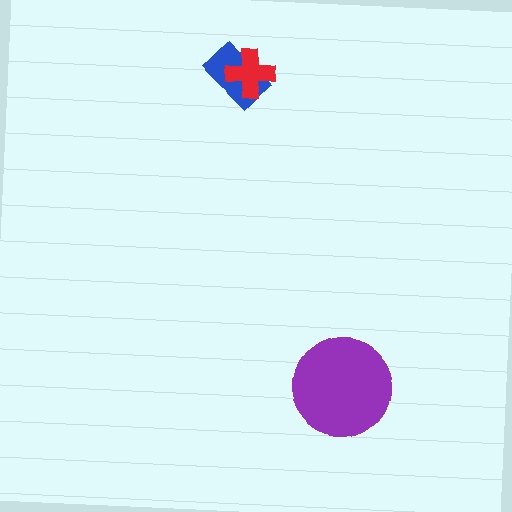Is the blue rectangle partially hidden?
Yes, it is partially covered by another shape.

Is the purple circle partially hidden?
No, no other shape covers it.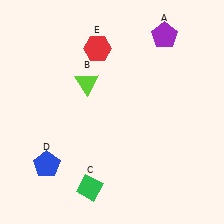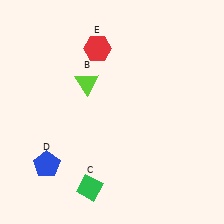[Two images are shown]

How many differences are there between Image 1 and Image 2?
There is 1 difference between the two images.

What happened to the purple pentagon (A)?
The purple pentagon (A) was removed in Image 2. It was in the top-right area of Image 1.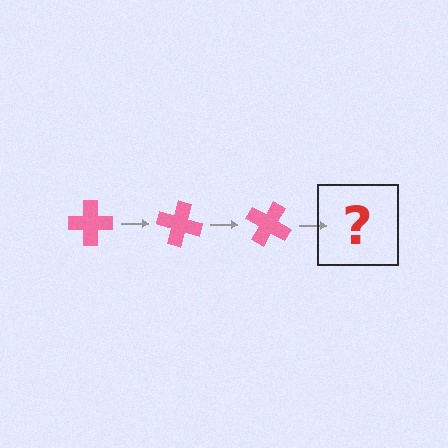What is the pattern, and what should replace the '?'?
The pattern is that the cross rotates 15 degrees each step. The '?' should be a pink cross rotated 45 degrees.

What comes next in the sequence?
The next element should be a pink cross rotated 45 degrees.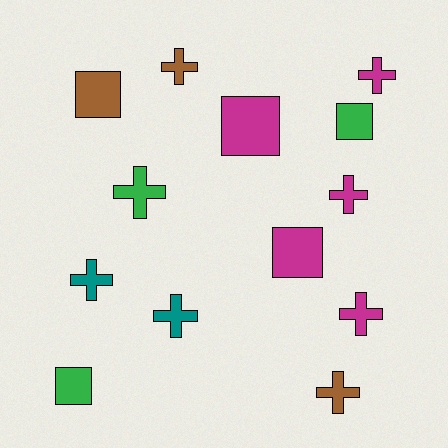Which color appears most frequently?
Magenta, with 5 objects.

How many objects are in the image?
There are 13 objects.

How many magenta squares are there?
There are 2 magenta squares.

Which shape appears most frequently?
Cross, with 8 objects.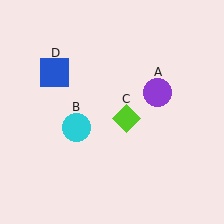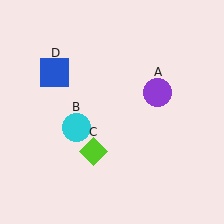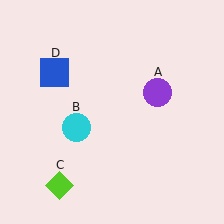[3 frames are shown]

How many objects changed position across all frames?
1 object changed position: lime diamond (object C).